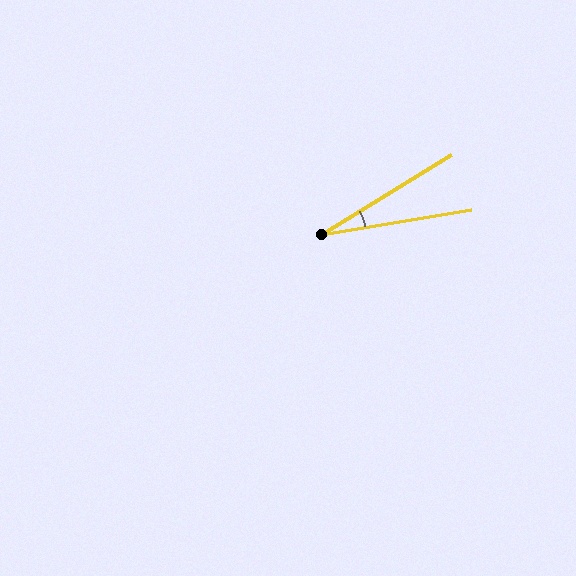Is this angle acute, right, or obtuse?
It is acute.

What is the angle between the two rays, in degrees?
Approximately 22 degrees.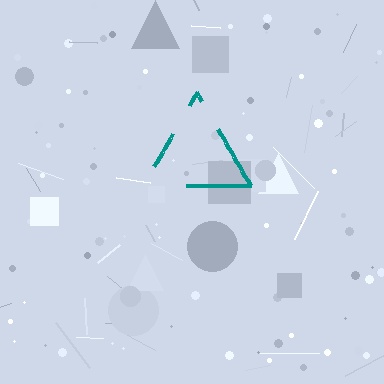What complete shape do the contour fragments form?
The contour fragments form a triangle.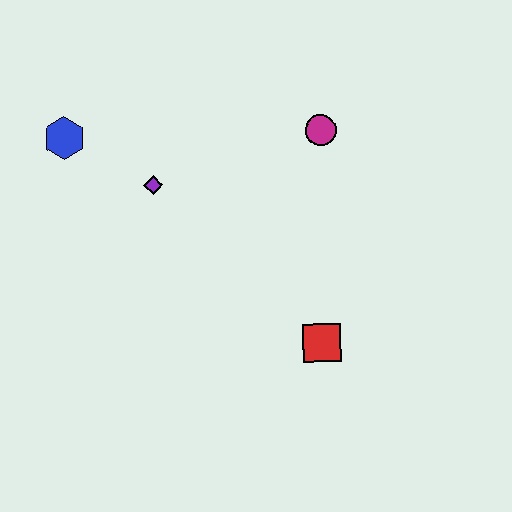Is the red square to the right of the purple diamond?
Yes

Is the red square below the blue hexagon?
Yes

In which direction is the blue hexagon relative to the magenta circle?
The blue hexagon is to the left of the magenta circle.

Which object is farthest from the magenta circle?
The blue hexagon is farthest from the magenta circle.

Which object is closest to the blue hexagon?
The purple diamond is closest to the blue hexagon.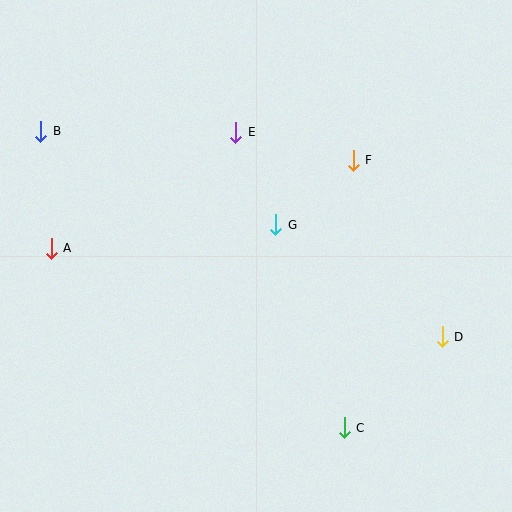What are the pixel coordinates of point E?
Point E is at (236, 132).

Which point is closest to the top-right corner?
Point F is closest to the top-right corner.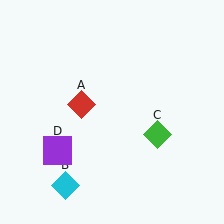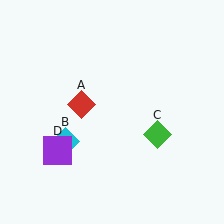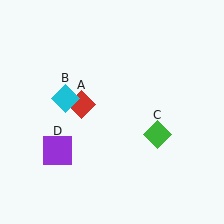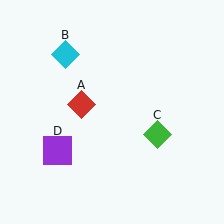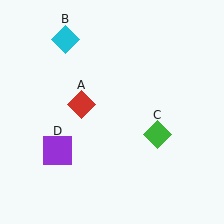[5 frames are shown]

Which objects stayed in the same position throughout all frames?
Red diamond (object A) and green diamond (object C) and purple square (object D) remained stationary.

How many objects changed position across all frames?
1 object changed position: cyan diamond (object B).